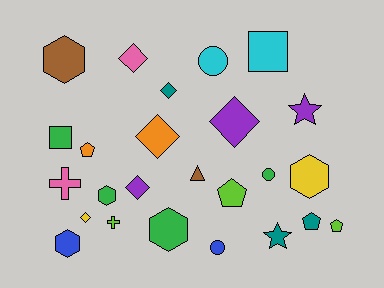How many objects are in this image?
There are 25 objects.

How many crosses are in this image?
There are 2 crosses.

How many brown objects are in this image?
There are 2 brown objects.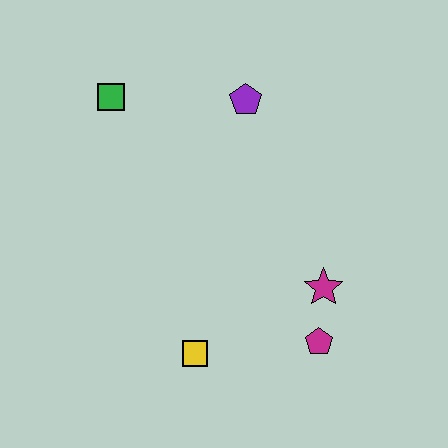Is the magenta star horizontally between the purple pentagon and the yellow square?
No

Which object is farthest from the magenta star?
The green square is farthest from the magenta star.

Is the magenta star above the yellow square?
Yes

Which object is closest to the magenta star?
The magenta pentagon is closest to the magenta star.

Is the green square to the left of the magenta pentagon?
Yes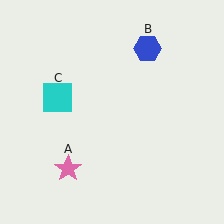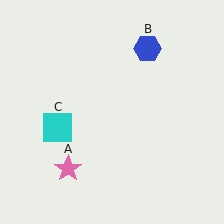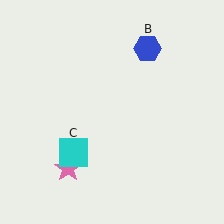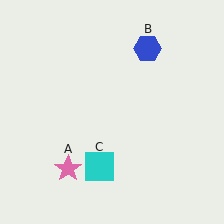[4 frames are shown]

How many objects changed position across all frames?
1 object changed position: cyan square (object C).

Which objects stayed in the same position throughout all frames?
Pink star (object A) and blue hexagon (object B) remained stationary.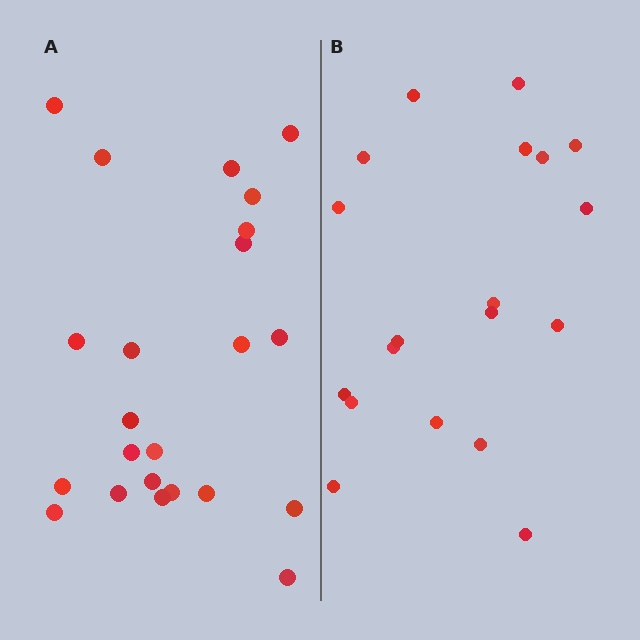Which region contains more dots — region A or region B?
Region A (the left region) has more dots.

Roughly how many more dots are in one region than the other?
Region A has about 4 more dots than region B.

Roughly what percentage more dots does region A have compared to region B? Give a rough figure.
About 20% more.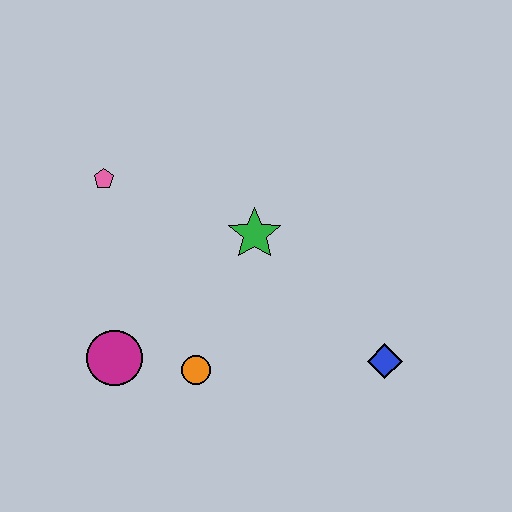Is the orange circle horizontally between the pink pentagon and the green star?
Yes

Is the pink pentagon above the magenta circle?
Yes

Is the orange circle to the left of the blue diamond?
Yes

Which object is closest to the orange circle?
The magenta circle is closest to the orange circle.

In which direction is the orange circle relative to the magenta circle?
The orange circle is to the right of the magenta circle.